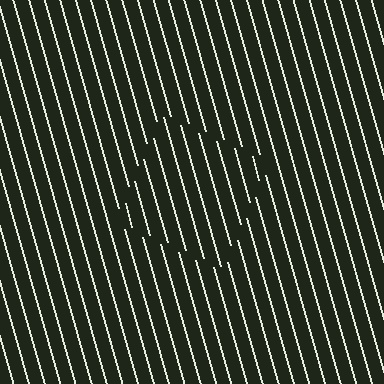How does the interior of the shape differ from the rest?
The interior of the shape contains the same grating, shifted by half a period — the contour is defined by the phase discontinuity where line-ends from the inner and outer gratings abut.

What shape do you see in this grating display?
An illusory square. The interior of the shape contains the same grating, shifted by half a period — the contour is defined by the phase discontinuity where line-ends from the inner and outer gratings abut.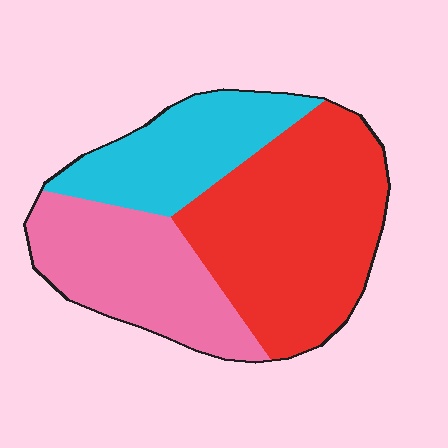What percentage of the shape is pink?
Pink takes up about one third (1/3) of the shape.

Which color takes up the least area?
Cyan, at roughly 25%.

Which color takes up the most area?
Red, at roughly 45%.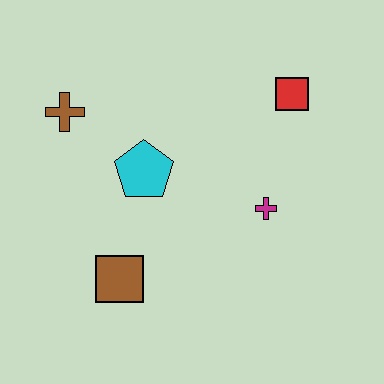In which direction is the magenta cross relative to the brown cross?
The magenta cross is to the right of the brown cross.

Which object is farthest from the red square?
The brown square is farthest from the red square.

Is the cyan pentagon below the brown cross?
Yes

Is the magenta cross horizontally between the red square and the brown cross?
Yes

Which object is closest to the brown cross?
The cyan pentagon is closest to the brown cross.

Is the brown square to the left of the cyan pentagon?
Yes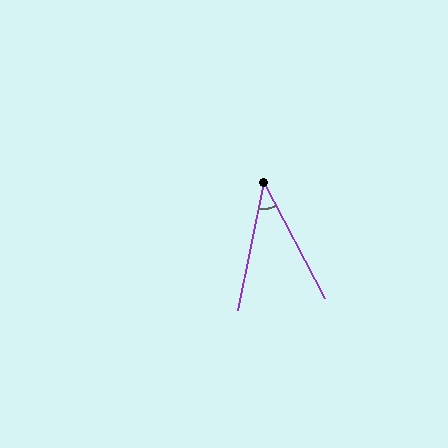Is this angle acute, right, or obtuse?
It is acute.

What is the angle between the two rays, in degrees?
Approximately 39 degrees.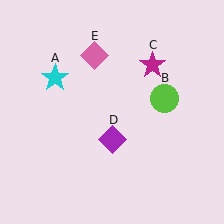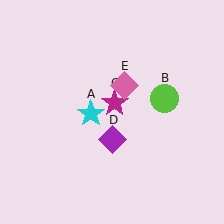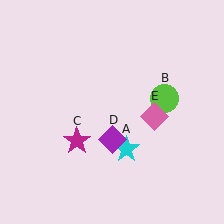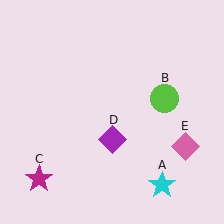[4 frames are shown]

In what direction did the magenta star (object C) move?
The magenta star (object C) moved down and to the left.